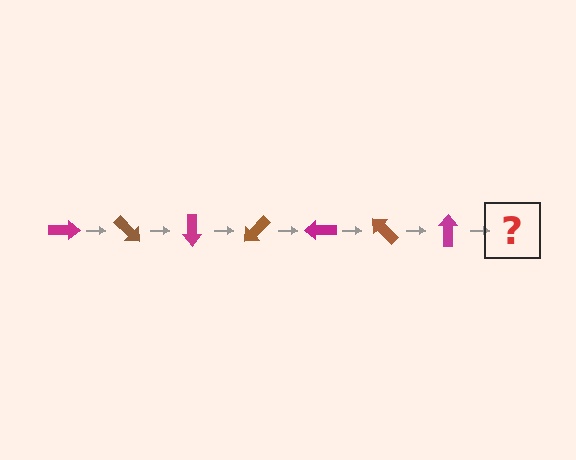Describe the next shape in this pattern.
It should be a brown arrow, rotated 315 degrees from the start.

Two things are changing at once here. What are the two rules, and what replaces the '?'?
The two rules are that it rotates 45 degrees each step and the color cycles through magenta and brown. The '?' should be a brown arrow, rotated 315 degrees from the start.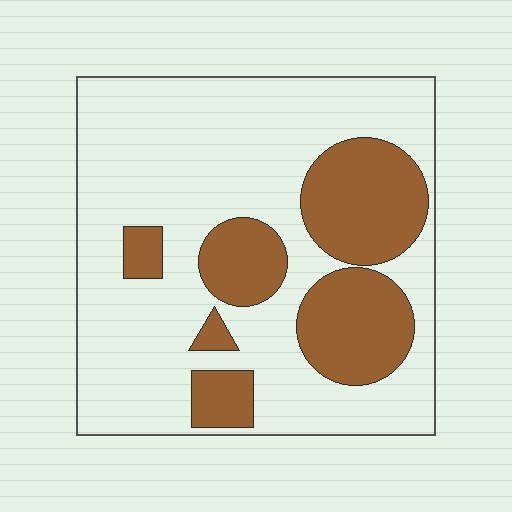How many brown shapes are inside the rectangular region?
6.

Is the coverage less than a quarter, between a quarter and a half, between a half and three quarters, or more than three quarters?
Between a quarter and a half.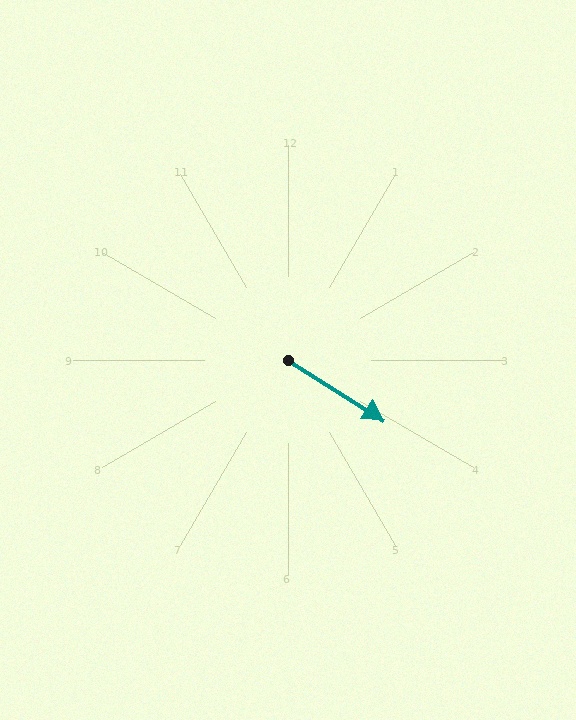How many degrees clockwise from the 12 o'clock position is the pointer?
Approximately 122 degrees.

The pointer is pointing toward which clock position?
Roughly 4 o'clock.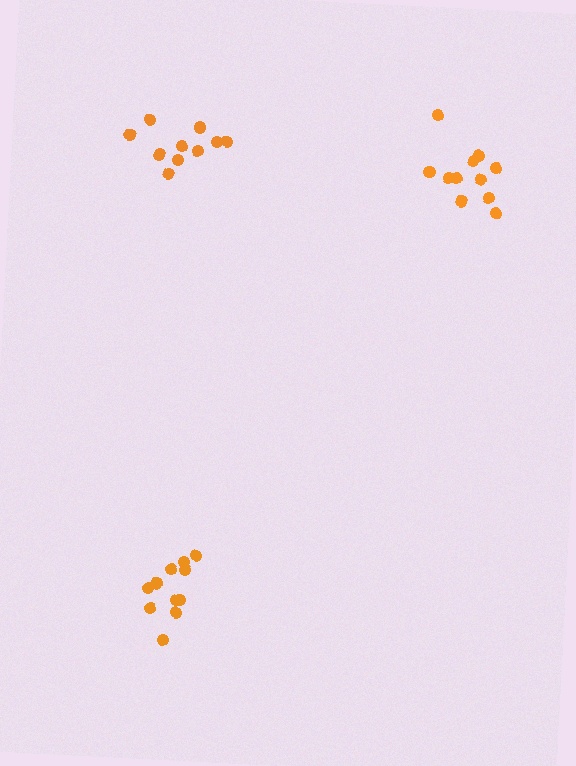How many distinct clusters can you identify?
There are 3 distinct clusters.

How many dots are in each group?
Group 1: 11 dots, Group 2: 12 dots, Group 3: 10 dots (33 total).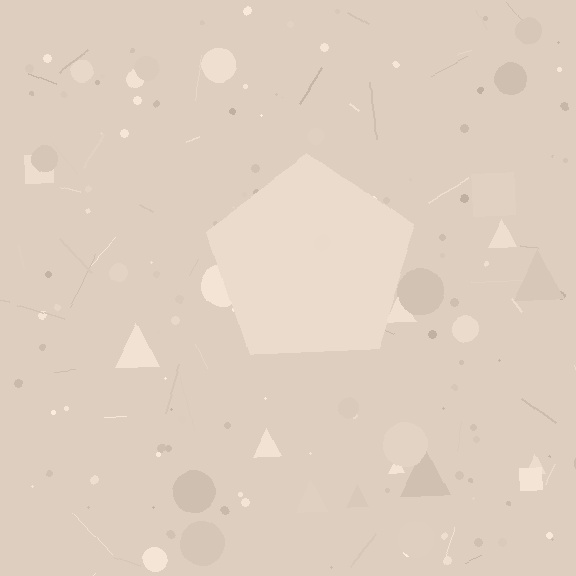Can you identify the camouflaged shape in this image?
The camouflaged shape is a pentagon.